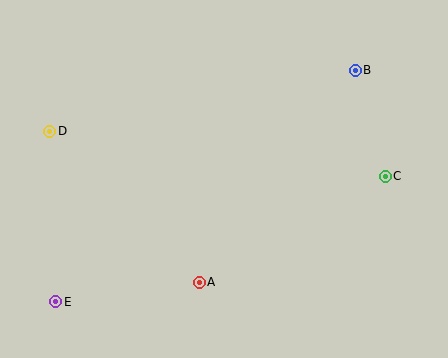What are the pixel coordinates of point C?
Point C is at (385, 176).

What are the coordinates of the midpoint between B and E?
The midpoint between B and E is at (205, 186).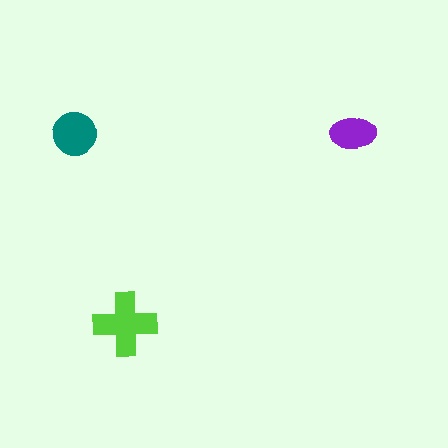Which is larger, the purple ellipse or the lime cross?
The lime cross.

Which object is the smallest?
The purple ellipse.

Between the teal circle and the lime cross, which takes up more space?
The lime cross.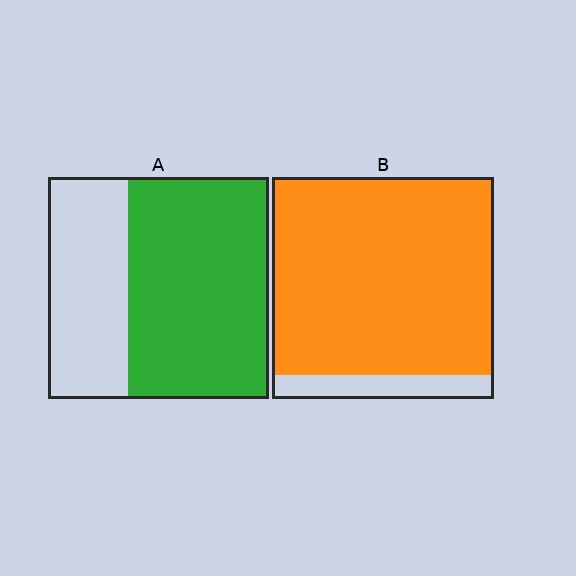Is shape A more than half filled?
Yes.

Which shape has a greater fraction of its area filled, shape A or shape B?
Shape B.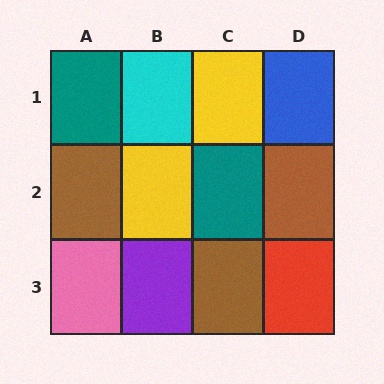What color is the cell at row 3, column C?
Brown.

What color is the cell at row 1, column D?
Blue.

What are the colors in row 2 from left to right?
Brown, yellow, teal, brown.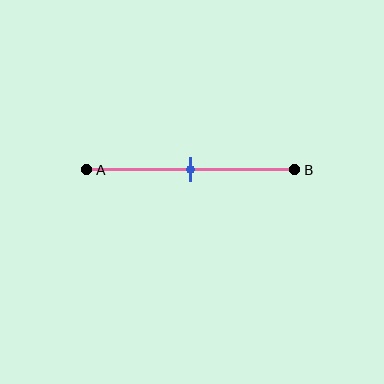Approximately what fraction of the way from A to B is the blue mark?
The blue mark is approximately 50% of the way from A to B.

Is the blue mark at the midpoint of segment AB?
Yes, the mark is approximately at the midpoint.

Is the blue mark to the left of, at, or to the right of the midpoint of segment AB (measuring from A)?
The blue mark is approximately at the midpoint of segment AB.